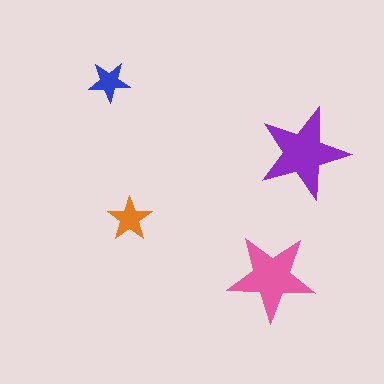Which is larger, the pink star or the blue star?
The pink one.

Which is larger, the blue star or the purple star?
The purple one.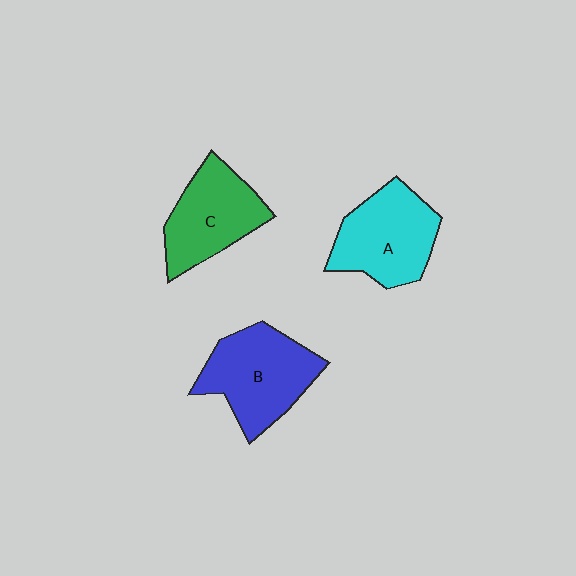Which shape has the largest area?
Shape B (blue).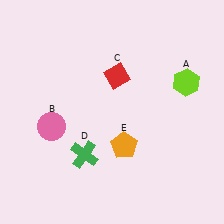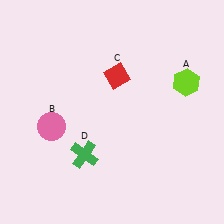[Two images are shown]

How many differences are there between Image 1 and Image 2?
There is 1 difference between the two images.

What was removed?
The orange pentagon (E) was removed in Image 2.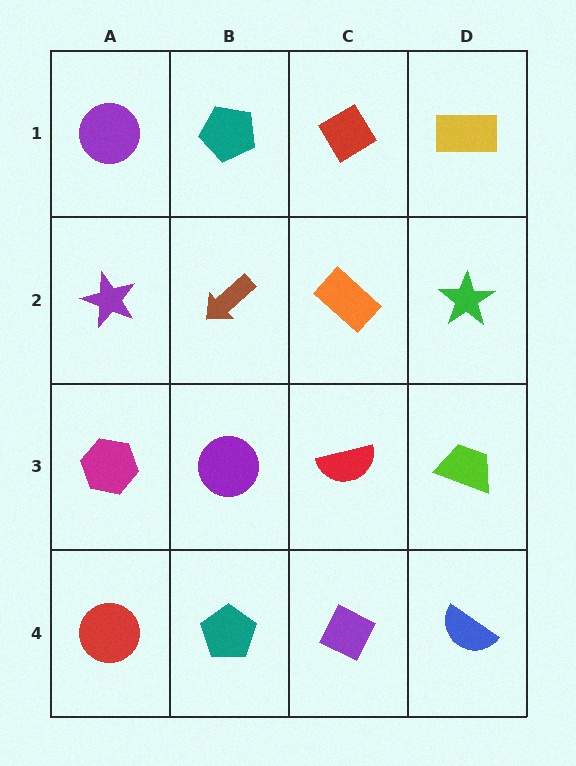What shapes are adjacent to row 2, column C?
A red diamond (row 1, column C), a red semicircle (row 3, column C), a brown arrow (row 2, column B), a green star (row 2, column D).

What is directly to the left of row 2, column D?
An orange rectangle.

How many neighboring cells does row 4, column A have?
2.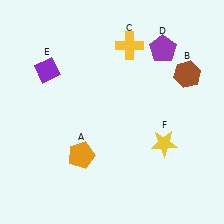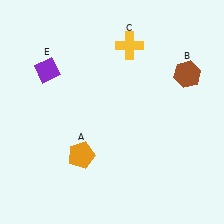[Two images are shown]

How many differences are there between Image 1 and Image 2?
There are 2 differences between the two images.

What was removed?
The purple pentagon (D), the yellow star (F) were removed in Image 2.